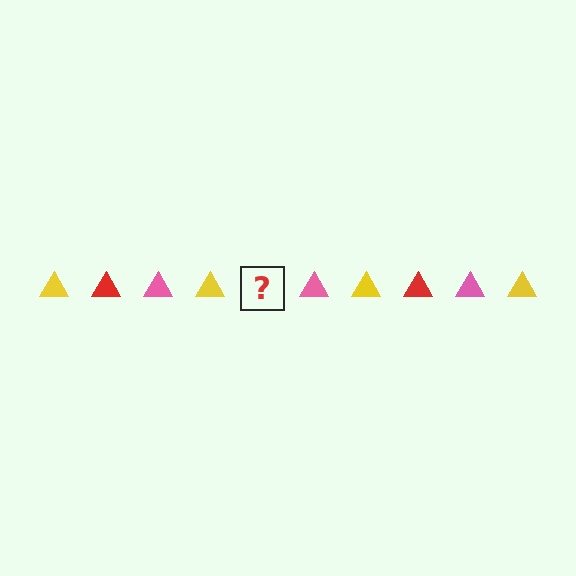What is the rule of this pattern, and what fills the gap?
The rule is that the pattern cycles through yellow, red, pink triangles. The gap should be filled with a red triangle.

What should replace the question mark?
The question mark should be replaced with a red triangle.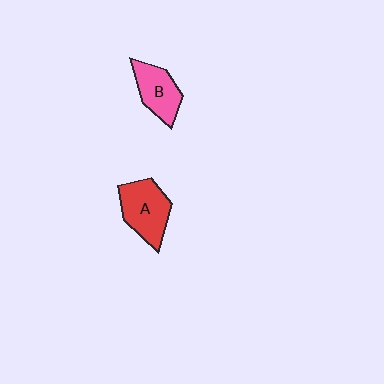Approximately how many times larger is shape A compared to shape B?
Approximately 1.3 times.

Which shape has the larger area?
Shape A (red).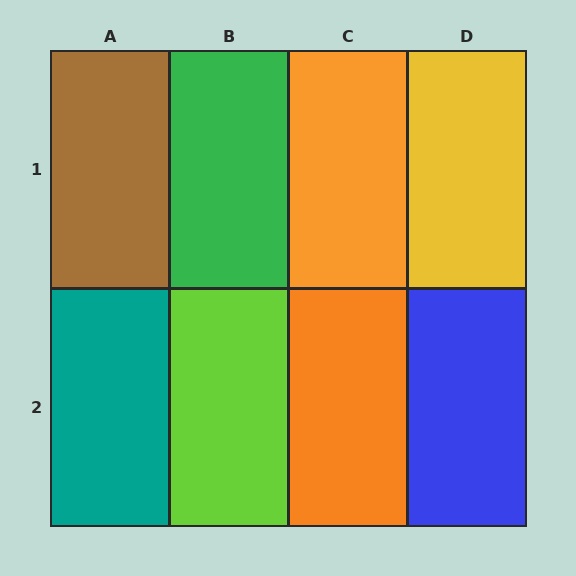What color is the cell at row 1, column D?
Yellow.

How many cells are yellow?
1 cell is yellow.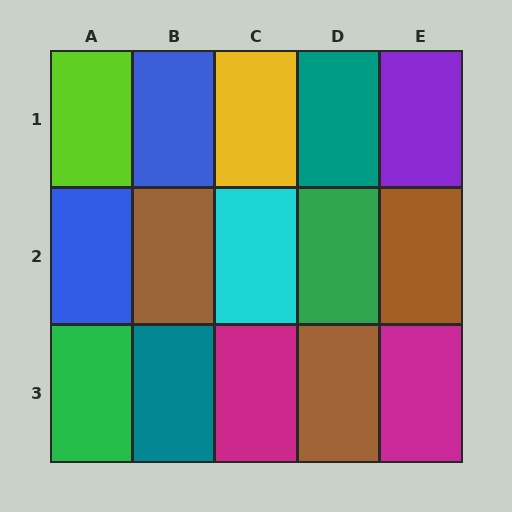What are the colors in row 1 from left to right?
Lime, blue, yellow, teal, purple.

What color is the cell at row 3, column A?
Green.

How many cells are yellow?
1 cell is yellow.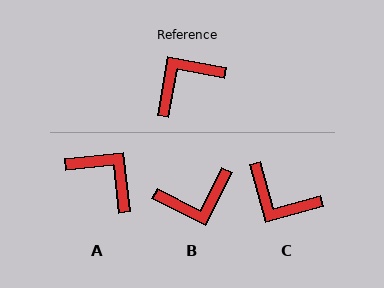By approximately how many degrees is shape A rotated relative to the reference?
Approximately 74 degrees clockwise.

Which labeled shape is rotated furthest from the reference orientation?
B, about 163 degrees away.